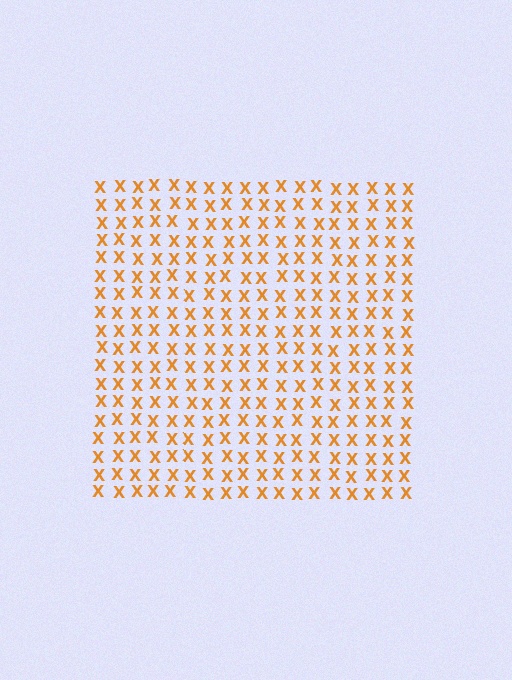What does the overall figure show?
The overall figure shows a square.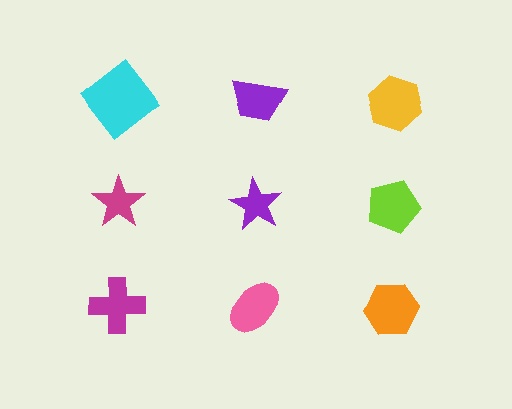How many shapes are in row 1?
3 shapes.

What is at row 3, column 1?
A magenta cross.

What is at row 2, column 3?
A lime pentagon.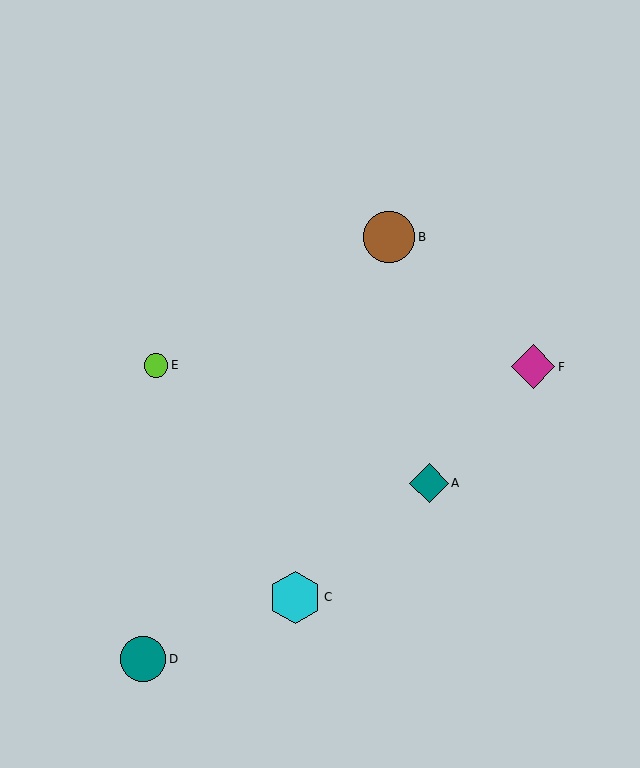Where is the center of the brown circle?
The center of the brown circle is at (389, 237).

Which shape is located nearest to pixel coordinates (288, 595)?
The cyan hexagon (labeled C) at (295, 597) is nearest to that location.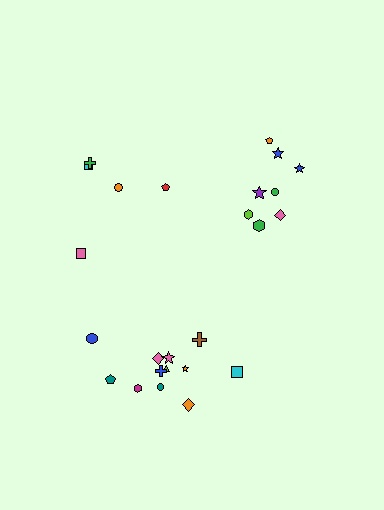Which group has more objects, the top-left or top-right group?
The top-right group.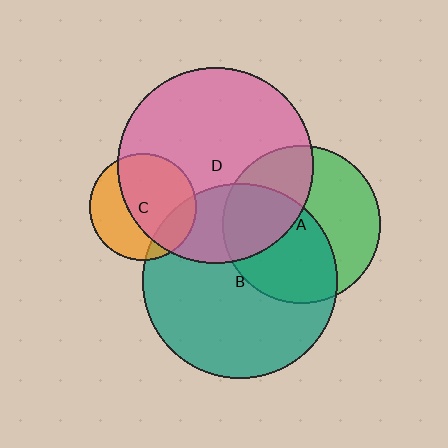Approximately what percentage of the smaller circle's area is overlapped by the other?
Approximately 35%.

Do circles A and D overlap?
Yes.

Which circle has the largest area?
Circle D (pink).